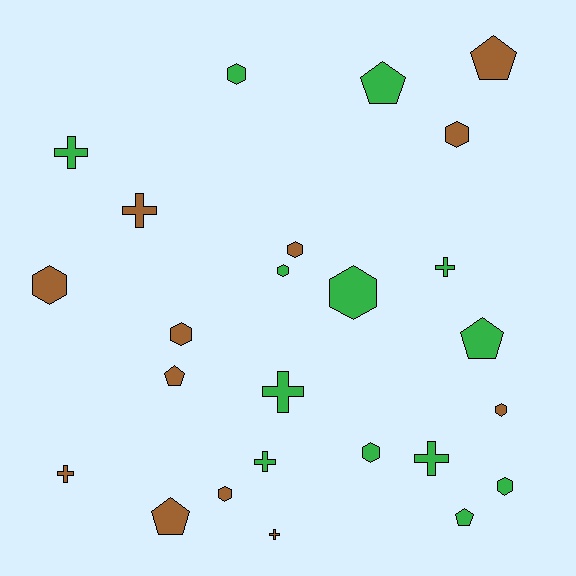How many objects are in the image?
There are 25 objects.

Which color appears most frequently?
Green, with 13 objects.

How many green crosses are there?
There are 5 green crosses.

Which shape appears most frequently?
Hexagon, with 11 objects.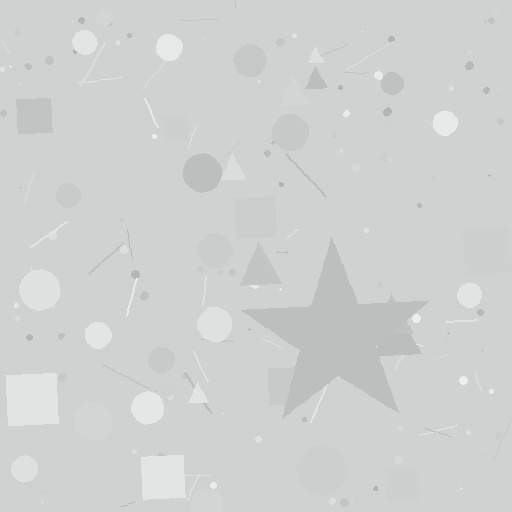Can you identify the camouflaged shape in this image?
The camouflaged shape is a star.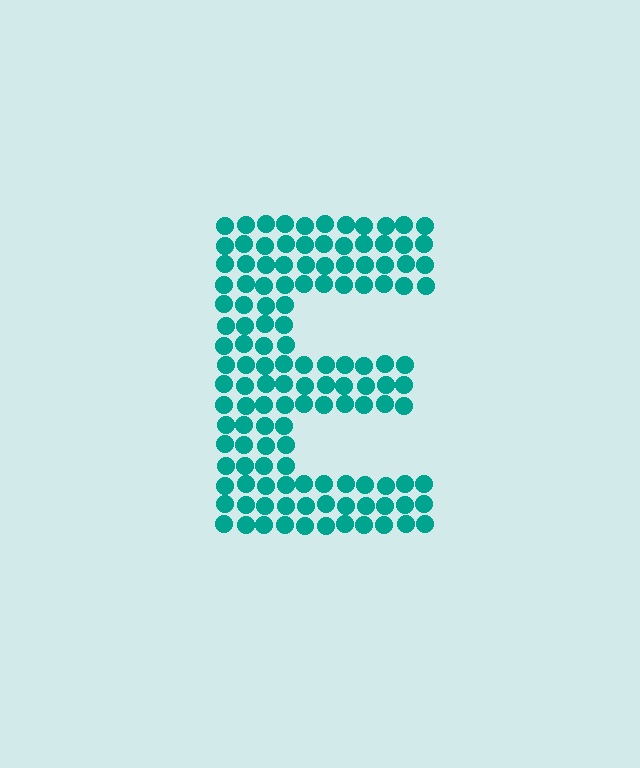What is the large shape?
The large shape is the letter E.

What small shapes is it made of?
It is made of small circles.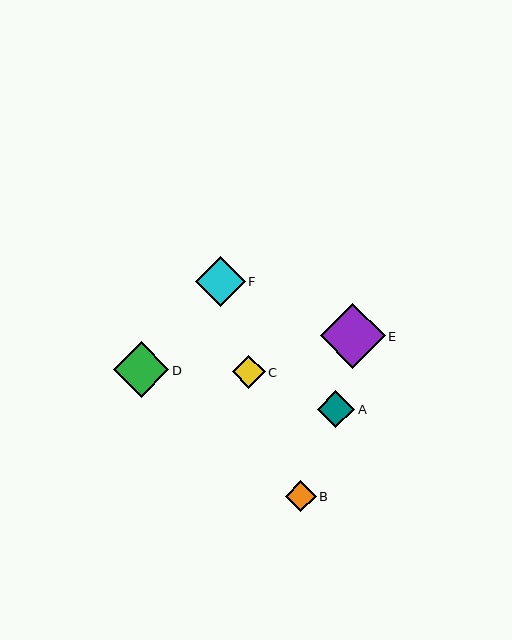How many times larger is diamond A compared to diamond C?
Diamond A is approximately 1.1 times the size of diamond C.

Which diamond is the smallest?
Diamond B is the smallest with a size of approximately 31 pixels.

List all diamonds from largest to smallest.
From largest to smallest: E, D, F, A, C, B.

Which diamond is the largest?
Diamond E is the largest with a size of approximately 65 pixels.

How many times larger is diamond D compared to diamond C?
Diamond D is approximately 1.7 times the size of diamond C.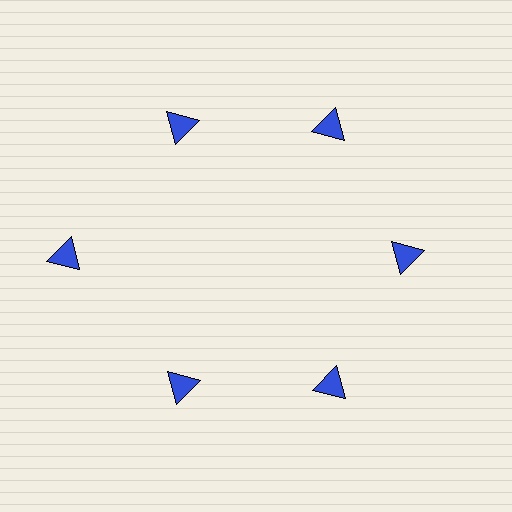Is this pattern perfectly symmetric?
No. The 6 blue triangles are arranged in a ring, but one element near the 9 o'clock position is pushed outward from the center, breaking the 6-fold rotational symmetry.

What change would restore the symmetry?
The symmetry would be restored by moving it inward, back onto the ring so that all 6 triangles sit at equal angles and equal distance from the center.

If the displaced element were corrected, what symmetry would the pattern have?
It would have 6-fold rotational symmetry — the pattern would map onto itself every 60 degrees.